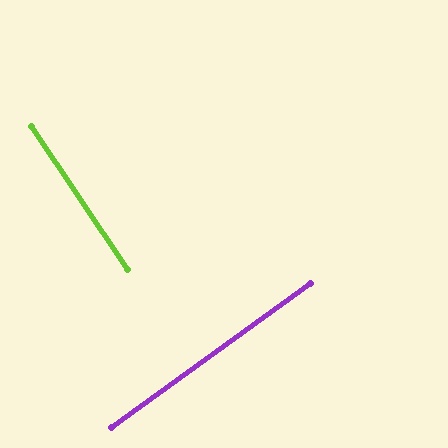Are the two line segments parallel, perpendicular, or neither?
Perpendicular — they meet at approximately 88°.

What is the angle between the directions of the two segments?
Approximately 88 degrees.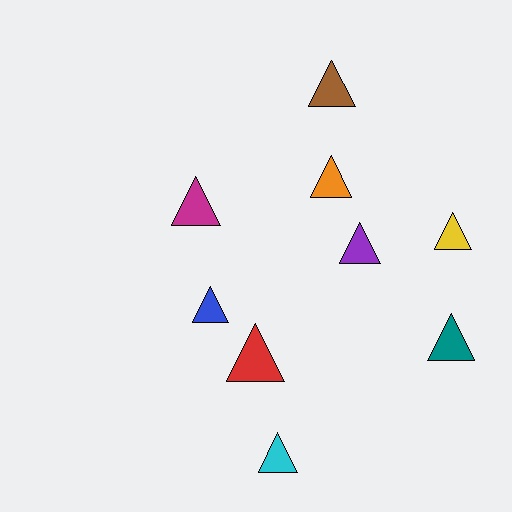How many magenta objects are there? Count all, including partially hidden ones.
There is 1 magenta object.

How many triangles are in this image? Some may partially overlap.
There are 9 triangles.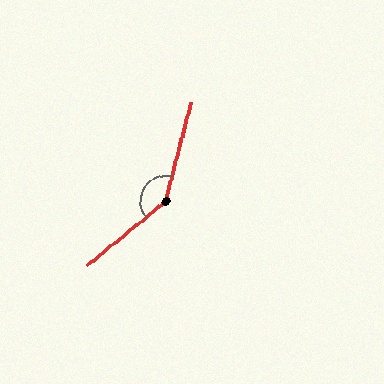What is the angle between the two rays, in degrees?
Approximately 144 degrees.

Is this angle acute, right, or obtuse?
It is obtuse.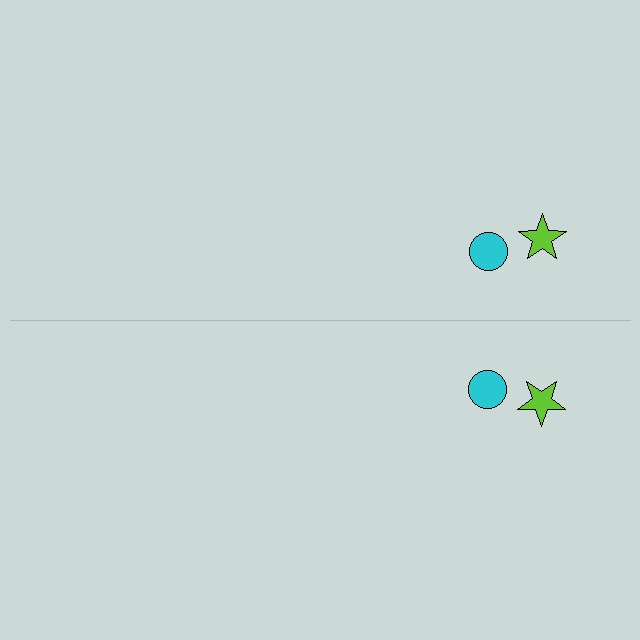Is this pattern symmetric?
Yes, this pattern has bilateral (reflection) symmetry.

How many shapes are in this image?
There are 4 shapes in this image.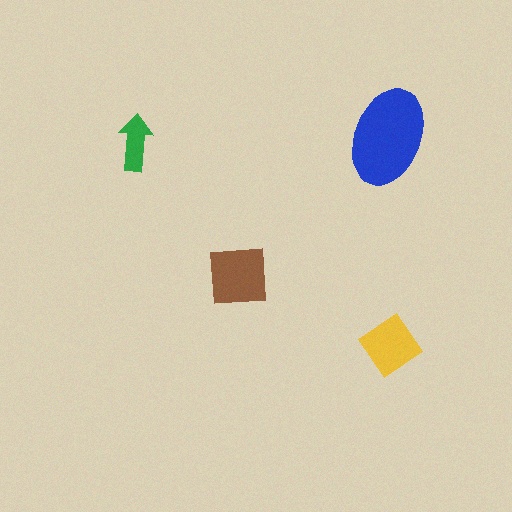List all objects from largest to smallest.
The blue ellipse, the brown square, the yellow diamond, the green arrow.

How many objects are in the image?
There are 4 objects in the image.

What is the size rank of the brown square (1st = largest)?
2nd.